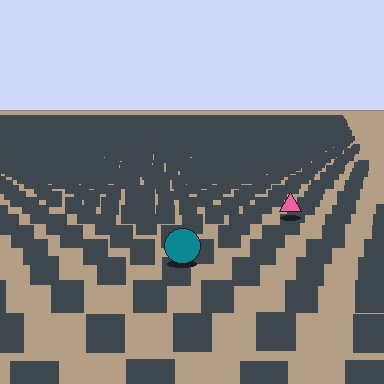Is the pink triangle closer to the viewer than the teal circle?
No. The teal circle is closer — you can tell from the texture gradient: the ground texture is coarser near it.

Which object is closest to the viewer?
The teal circle is closest. The texture marks near it are larger and more spread out.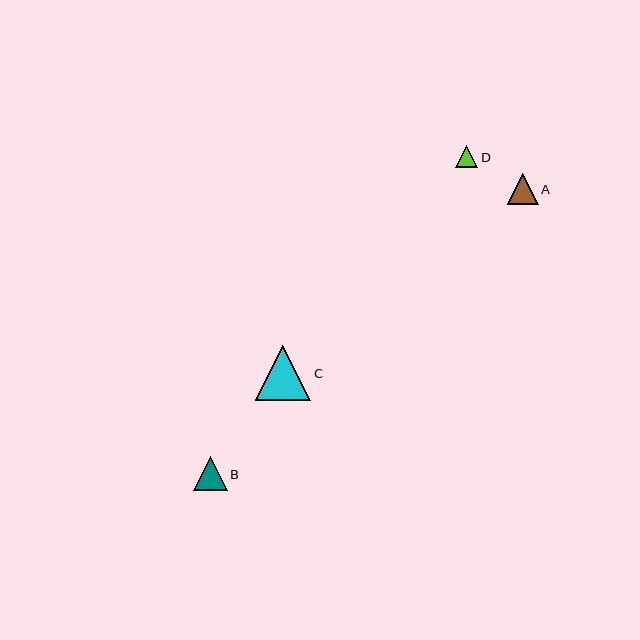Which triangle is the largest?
Triangle C is the largest with a size of approximately 56 pixels.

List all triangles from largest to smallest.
From largest to smallest: C, B, A, D.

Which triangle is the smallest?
Triangle D is the smallest with a size of approximately 23 pixels.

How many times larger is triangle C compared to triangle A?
Triangle C is approximately 1.8 times the size of triangle A.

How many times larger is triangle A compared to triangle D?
Triangle A is approximately 1.4 times the size of triangle D.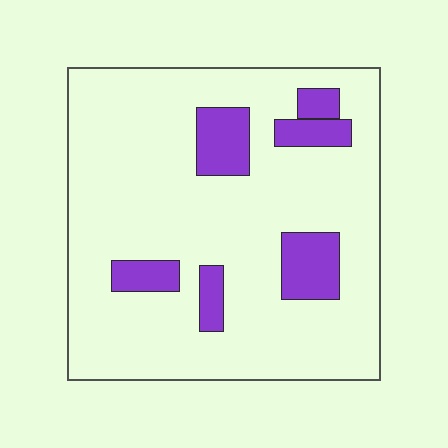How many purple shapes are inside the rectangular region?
6.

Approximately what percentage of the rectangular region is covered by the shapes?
Approximately 15%.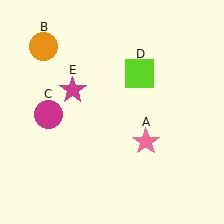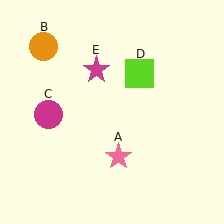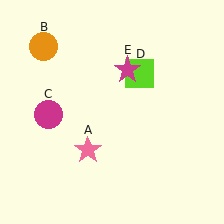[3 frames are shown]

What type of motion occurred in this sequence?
The pink star (object A), magenta star (object E) rotated clockwise around the center of the scene.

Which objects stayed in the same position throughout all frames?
Orange circle (object B) and magenta circle (object C) and lime square (object D) remained stationary.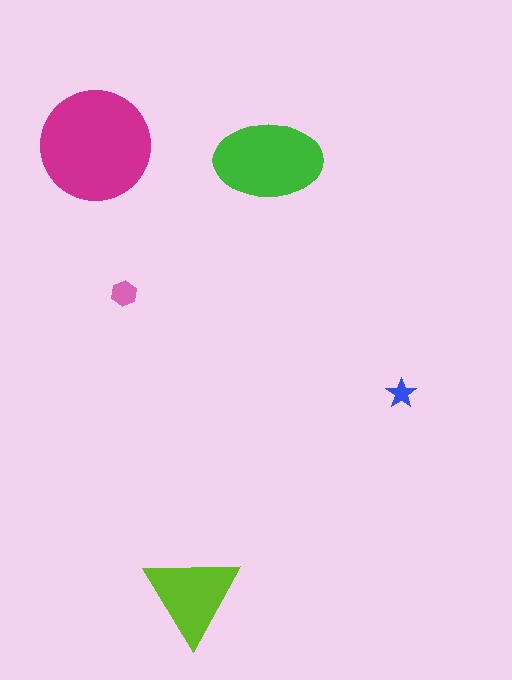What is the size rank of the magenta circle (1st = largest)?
1st.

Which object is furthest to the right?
The blue star is rightmost.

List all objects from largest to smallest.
The magenta circle, the green ellipse, the lime triangle, the pink hexagon, the blue star.